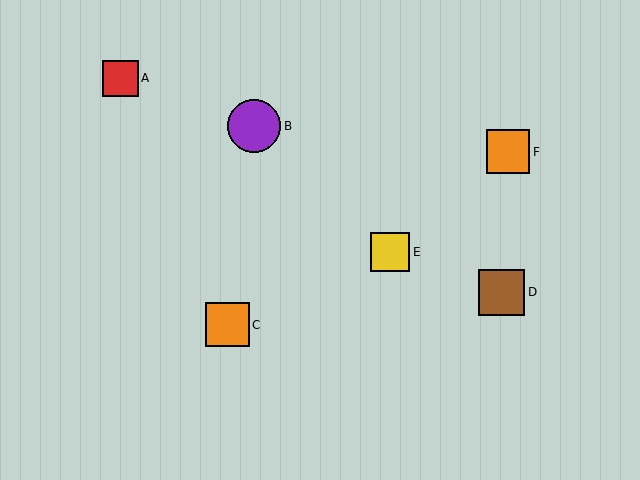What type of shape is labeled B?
Shape B is a purple circle.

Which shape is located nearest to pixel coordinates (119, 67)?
The red square (labeled A) at (121, 78) is nearest to that location.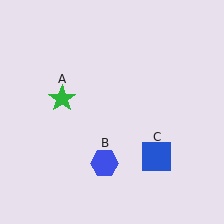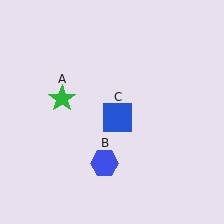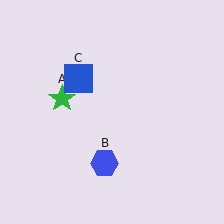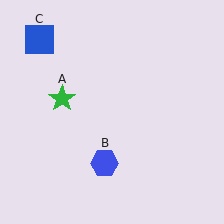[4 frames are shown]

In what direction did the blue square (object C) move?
The blue square (object C) moved up and to the left.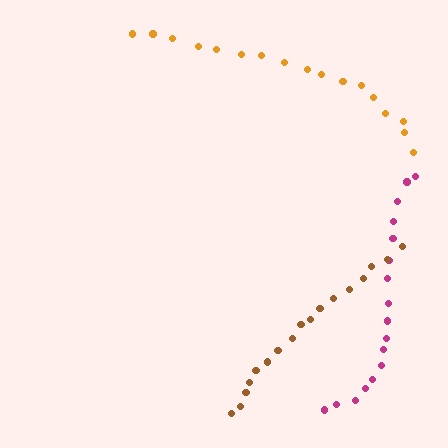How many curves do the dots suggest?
There are 3 distinct paths.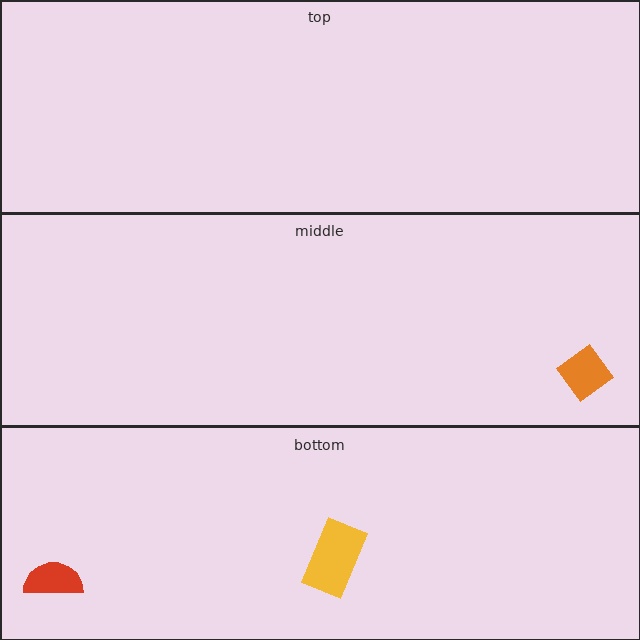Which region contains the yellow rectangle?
The bottom region.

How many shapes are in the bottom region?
2.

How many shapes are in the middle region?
1.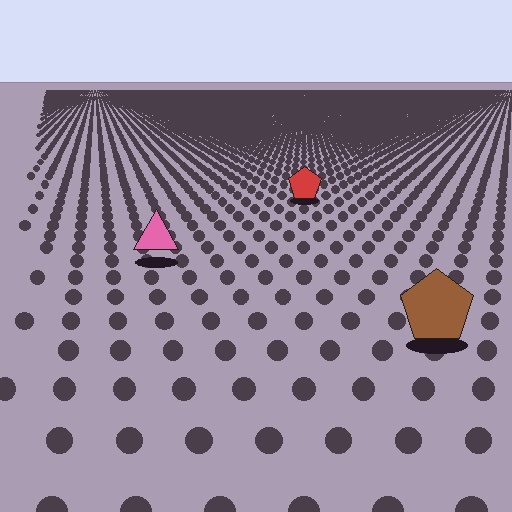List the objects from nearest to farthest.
From nearest to farthest: the brown pentagon, the pink triangle, the red pentagon.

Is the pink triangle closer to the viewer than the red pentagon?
Yes. The pink triangle is closer — you can tell from the texture gradient: the ground texture is coarser near it.